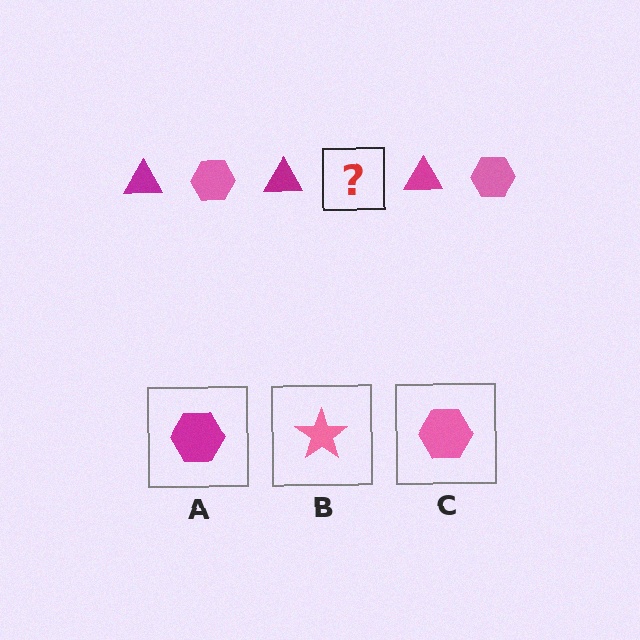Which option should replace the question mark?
Option C.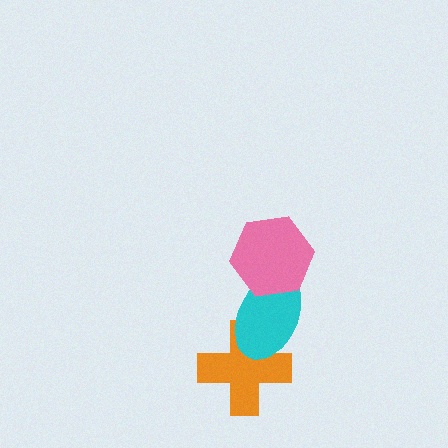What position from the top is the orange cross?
The orange cross is 3rd from the top.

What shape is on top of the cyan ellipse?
The pink hexagon is on top of the cyan ellipse.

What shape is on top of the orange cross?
The cyan ellipse is on top of the orange cross.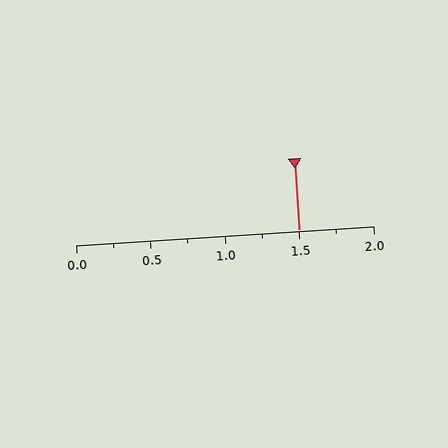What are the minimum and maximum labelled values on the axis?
The axis runs from 0.0 to 2.0.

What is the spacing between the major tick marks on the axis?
The major ticks are spaced 0.5 apart.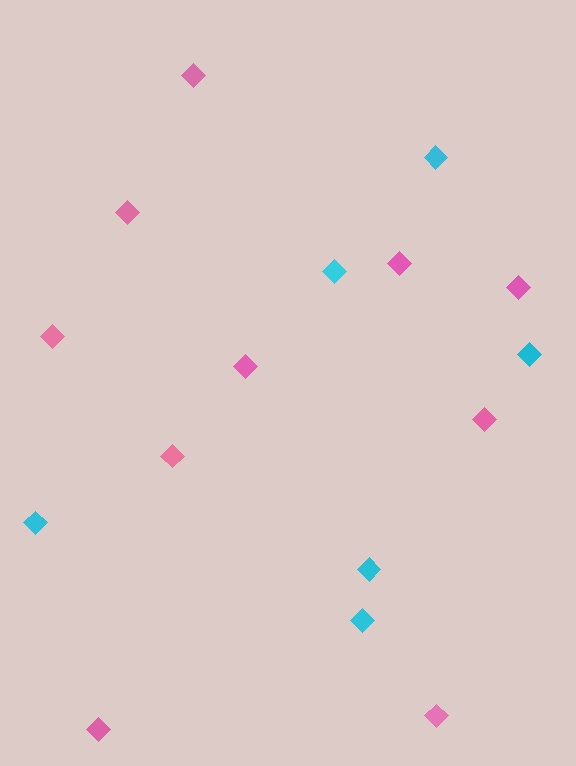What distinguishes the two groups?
There are 2 groups: one group of cyan diamonds (6) and one group of pink diamonds (10).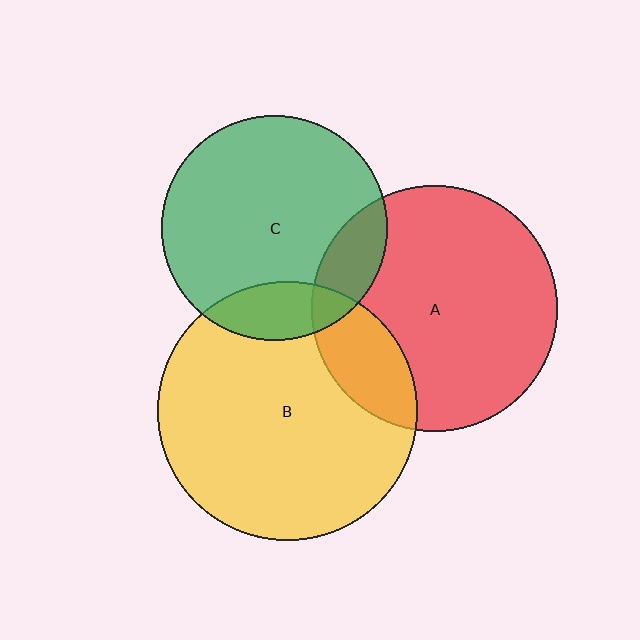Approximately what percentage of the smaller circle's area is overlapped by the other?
Approximately 15%.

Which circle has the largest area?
Circle B (yellow).